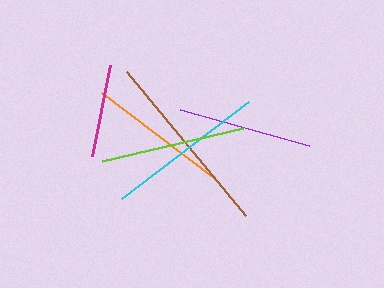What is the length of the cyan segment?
The cyan segment is approximately 159 pixels long.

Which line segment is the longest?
The brown line is the longest at approximately 187 pixels.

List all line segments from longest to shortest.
From longest to shortest: brown, cyan, lime, orange, purple, magenta.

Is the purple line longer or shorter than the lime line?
The lime line is longer than the purple line.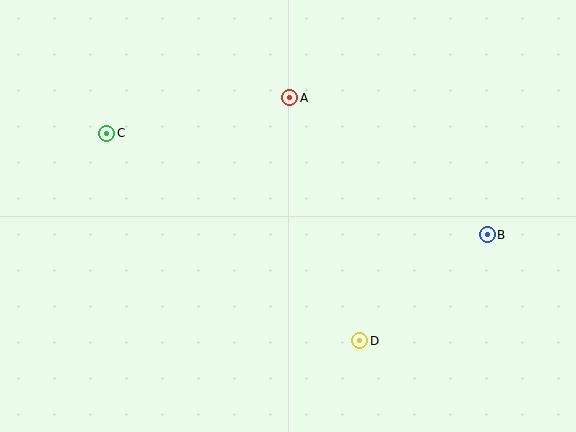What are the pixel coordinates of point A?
Point A is at (290, 98).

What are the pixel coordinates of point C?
Point C is at (107, 133).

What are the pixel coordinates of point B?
Point B is at (487, 235).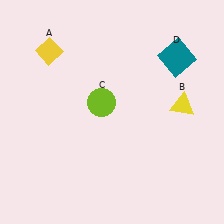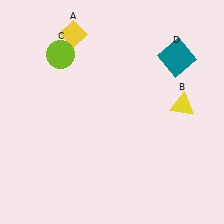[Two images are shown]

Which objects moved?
The objects that moved are: the yellow diamond (A), the lime circle (C).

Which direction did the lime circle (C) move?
The lime circle (C) moved up.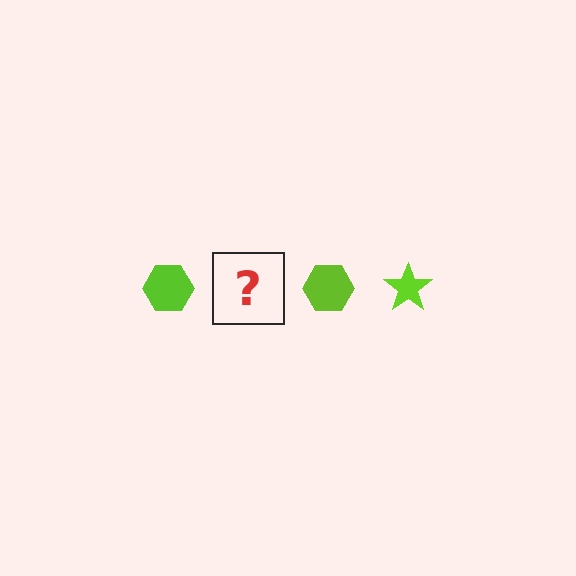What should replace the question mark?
The question mark should be replaced with a lime star.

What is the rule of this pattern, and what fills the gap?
The rule is that the pattern cycles through hexagon, star shapes in lime. The gap should be filled with a lime star.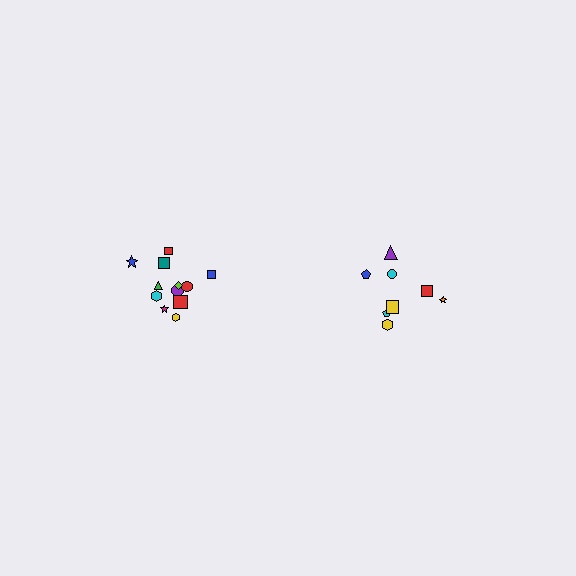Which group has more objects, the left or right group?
The left group.